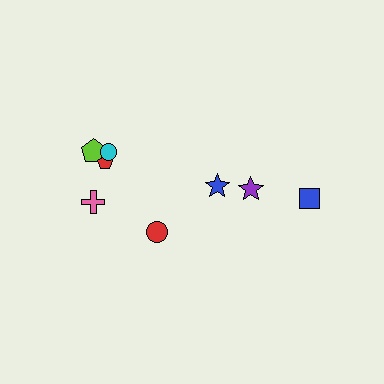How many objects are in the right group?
There are 3 objects.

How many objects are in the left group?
There are 5 objects.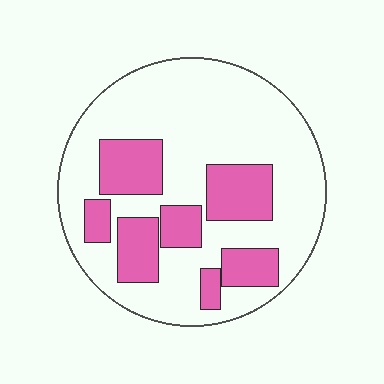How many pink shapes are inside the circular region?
7.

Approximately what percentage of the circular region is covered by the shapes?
Approximately 30%.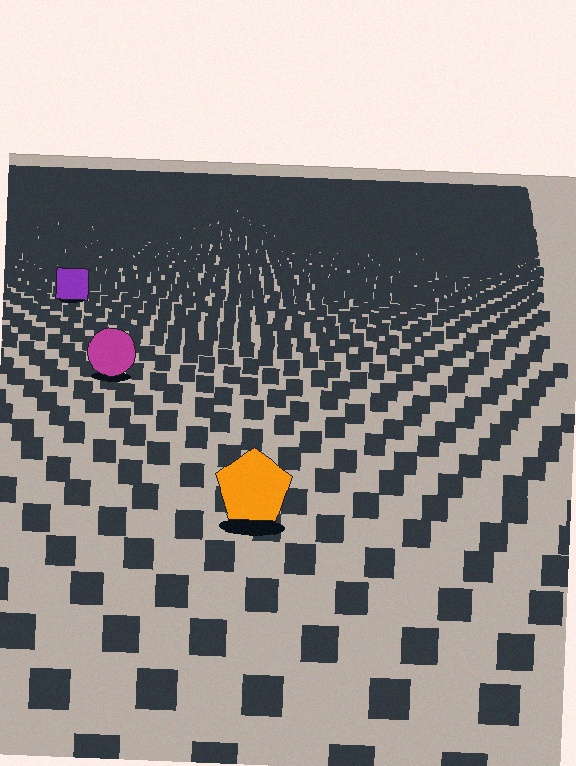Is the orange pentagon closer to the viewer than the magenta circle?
Yes. The orange pentagon is closer — you can tell from the texture gradient: the ground texture is coarser near it.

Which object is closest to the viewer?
The orange pentagon is closest. The texture marks near it are larger and more spread out.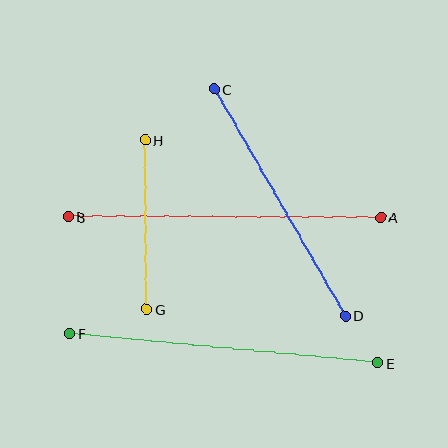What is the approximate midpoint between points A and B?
The midpoint is at approximately (225, 217) pixels.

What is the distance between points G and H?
The distance is approximately 169 pixels.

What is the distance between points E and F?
The distance is approximately 309 pixels.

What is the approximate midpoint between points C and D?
The midpoint is at approximately (280, 203) pixels.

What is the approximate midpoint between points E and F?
The midpoint is at approximately (224, 348) pixels.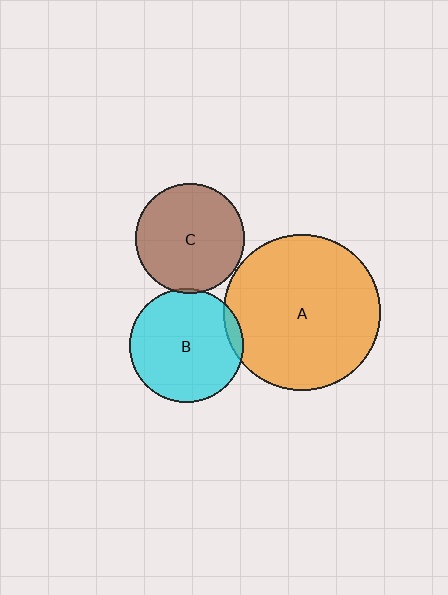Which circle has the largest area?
Circle A (orange).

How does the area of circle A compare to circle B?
Approximately 1.9 times.